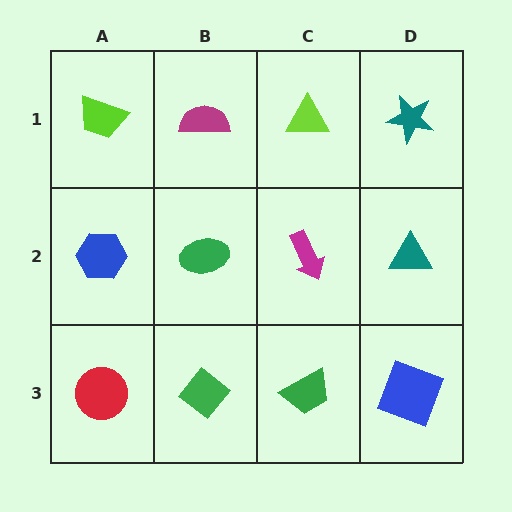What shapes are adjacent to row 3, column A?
A blue hexagon (row 2, column A), a green diamond (row 3, column B).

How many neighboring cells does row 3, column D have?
2.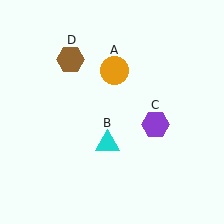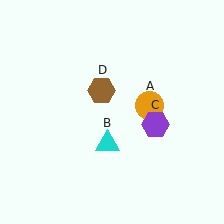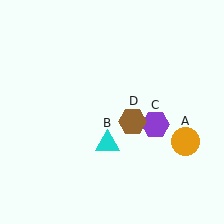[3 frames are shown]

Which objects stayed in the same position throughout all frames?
Cyan triangle (object B) and purple hexagon (object C) remained stationary.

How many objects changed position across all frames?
2 objects changed position: orange circle (object A), brown hexagon (object D).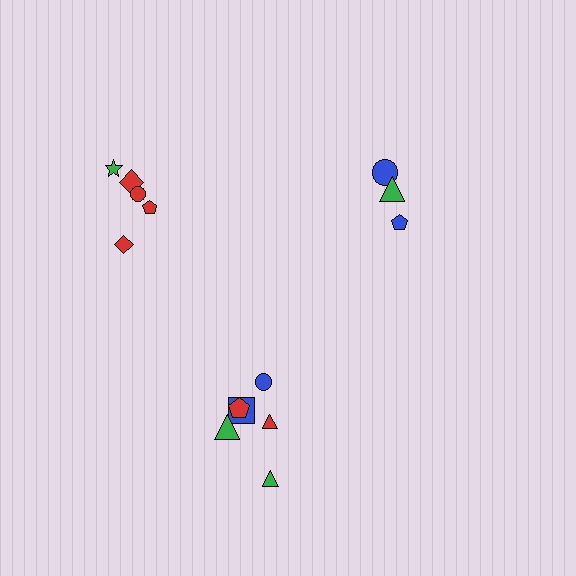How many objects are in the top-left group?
There are 5 objects.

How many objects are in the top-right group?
There are 3 objects.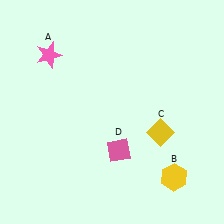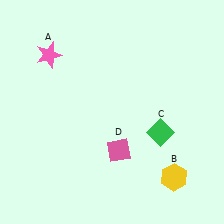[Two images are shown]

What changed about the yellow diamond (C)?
In Image 1, C is yellow. In Image 2, it changed to green.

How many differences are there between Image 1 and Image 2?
There is 1 difference between the two images.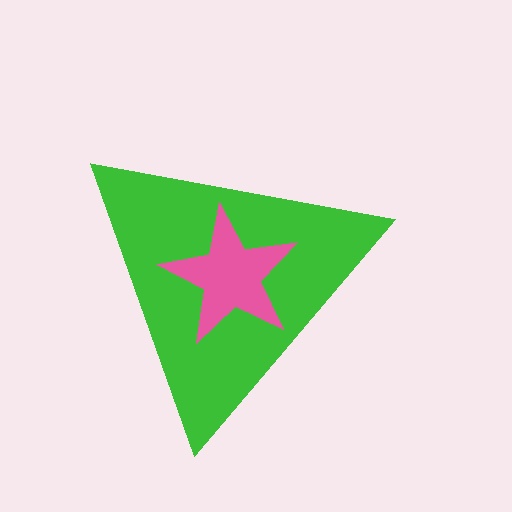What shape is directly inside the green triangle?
The pink star.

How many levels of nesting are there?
2.